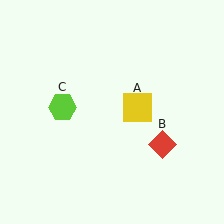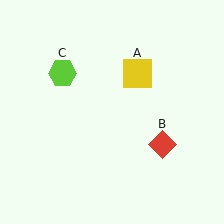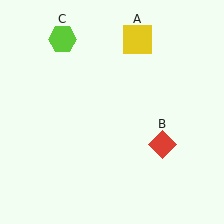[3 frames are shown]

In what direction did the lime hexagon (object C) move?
The lime hexagon (object C) moved up.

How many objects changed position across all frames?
2 objects changed position: yellow square (object A), lime hexagon (object C).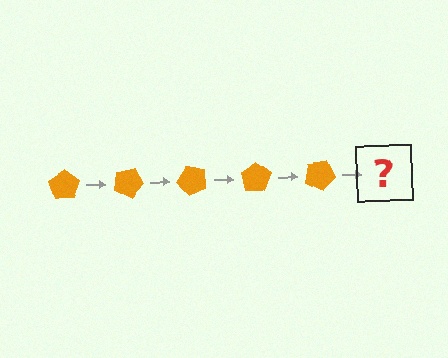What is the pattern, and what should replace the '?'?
The pattern is that the pentagon rotates 25 degrees each step. The '?' should be an orange pentagon rotated 125 degrees.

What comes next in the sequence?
The next element should be an orange pentagon rotated 125 degrees.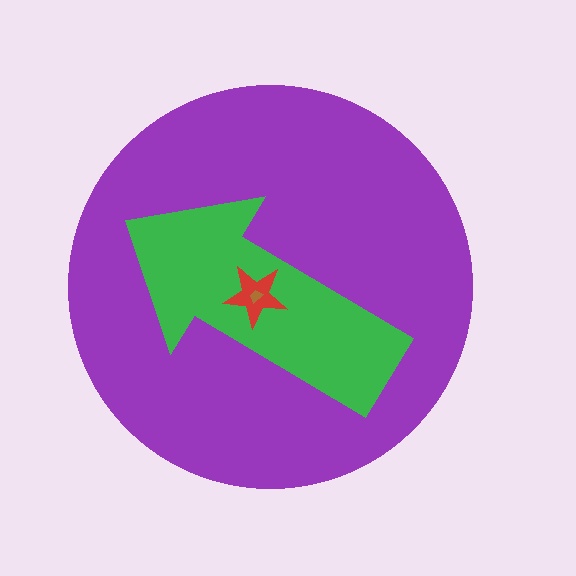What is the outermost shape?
The purple circle.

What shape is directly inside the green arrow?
The red star.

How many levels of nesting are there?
4.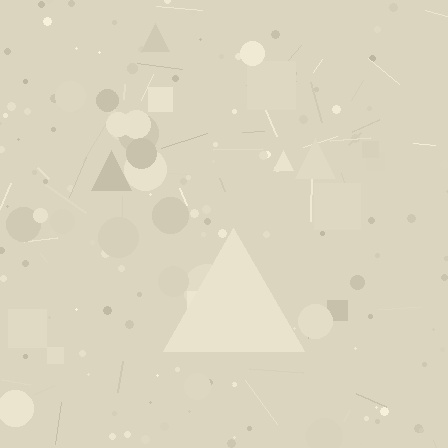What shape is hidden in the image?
A triangle is hidden in the image.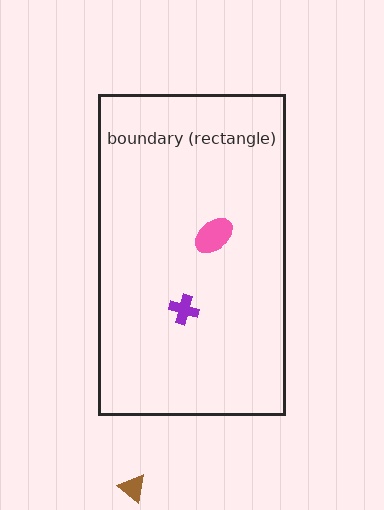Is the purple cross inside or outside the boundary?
Inside.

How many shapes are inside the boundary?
2 inside, 1 outside.